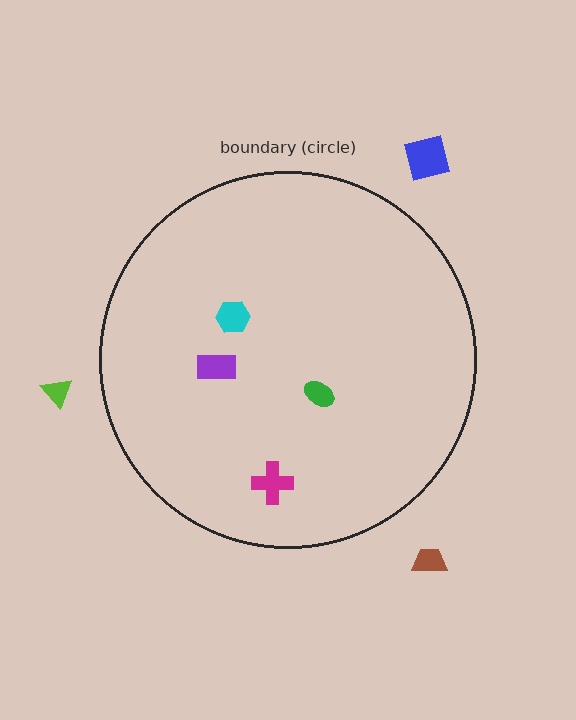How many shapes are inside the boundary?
4 inside, 3 outside.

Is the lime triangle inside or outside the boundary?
Outside.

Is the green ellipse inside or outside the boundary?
Inside.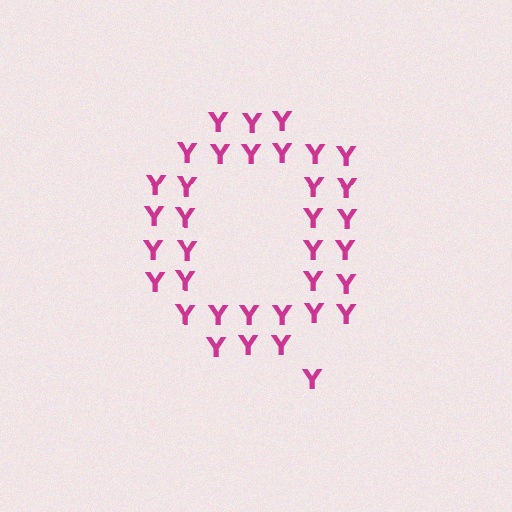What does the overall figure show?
The overall figure shows the letter Q.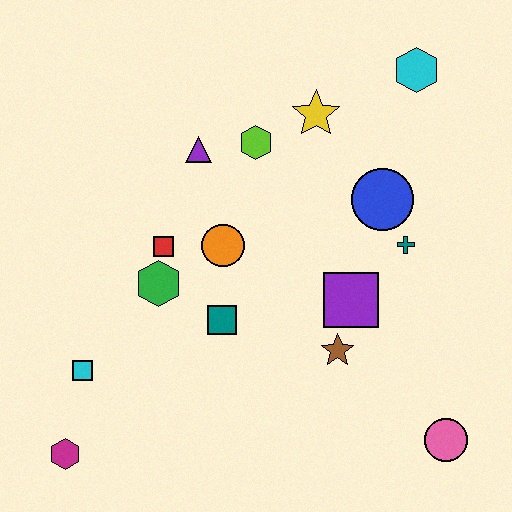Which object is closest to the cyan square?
The magenta hexagon is closest to the cyan square.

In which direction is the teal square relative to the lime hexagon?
The teal square is below the lime hexagon.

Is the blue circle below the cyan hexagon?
Yes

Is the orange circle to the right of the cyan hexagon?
No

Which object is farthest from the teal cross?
The magenta hexagon is farthest from the teal cross.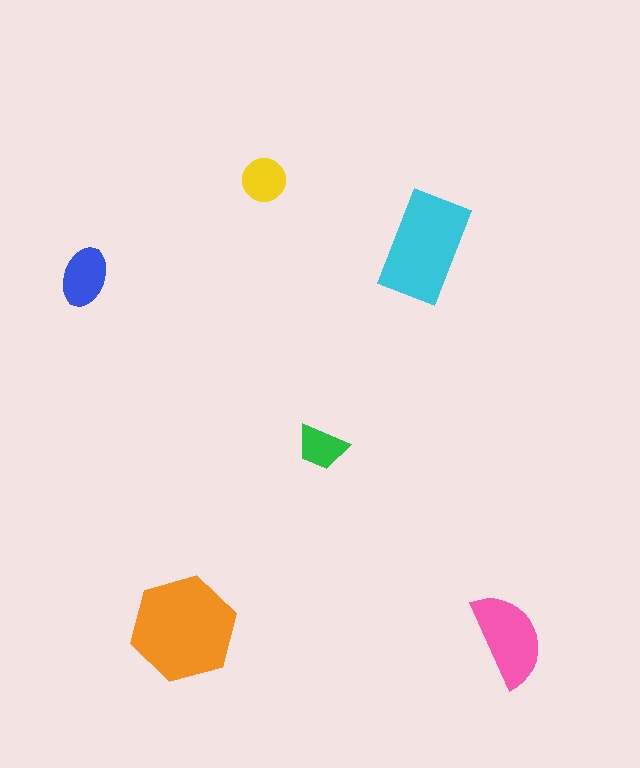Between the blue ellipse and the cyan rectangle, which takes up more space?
The cyan rectangle.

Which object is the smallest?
The green trapezoid.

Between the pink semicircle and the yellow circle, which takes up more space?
The pink semicircle.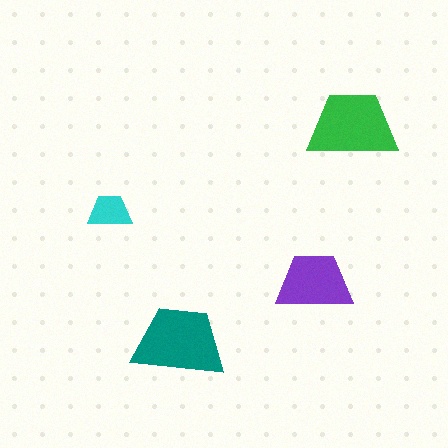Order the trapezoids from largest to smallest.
the teal one, the green one, the purple one, the cyan one.